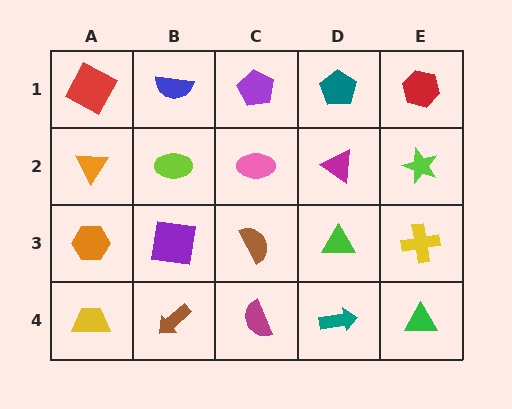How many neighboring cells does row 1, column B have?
3.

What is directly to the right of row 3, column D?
A yellow cross.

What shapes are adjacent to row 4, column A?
An orange hexagon (row 3, column A), a brown arrow (row 4, column B).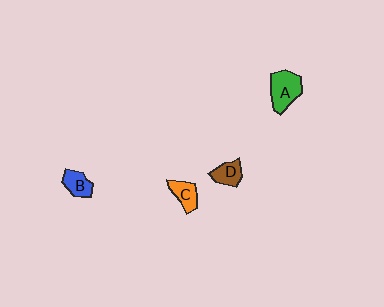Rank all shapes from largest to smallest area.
From largest to smallest: A (green), C (orange), B (blue), D (brown).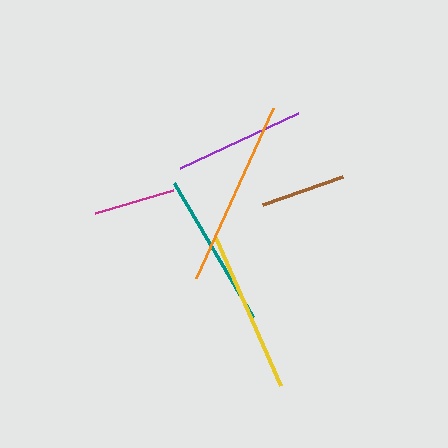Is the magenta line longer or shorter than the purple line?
The purple line is longer than the magenta line.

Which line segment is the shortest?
The magenta line is the shortest at approximately 82 pixels.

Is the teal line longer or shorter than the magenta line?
The teal line is longer than the magenta line.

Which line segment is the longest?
The orange line is the longest at approximately 187 pixels.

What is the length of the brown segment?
The brown segment is approximately 86 pixels long.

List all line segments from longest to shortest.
From longest to shortest: orange, yellow, teal, purple, brown, magenta.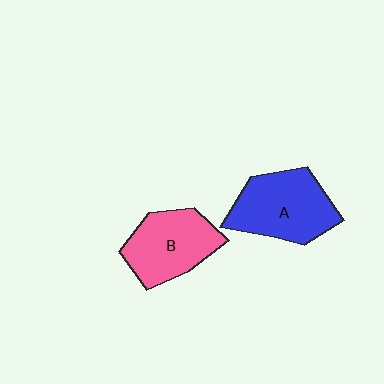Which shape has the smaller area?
Shape B (pink).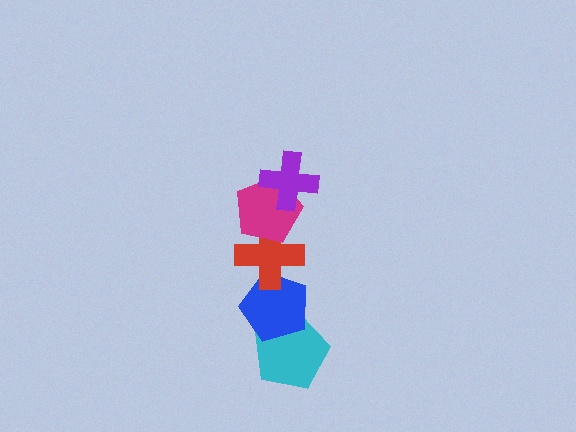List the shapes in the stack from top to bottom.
From top to bottom: the purple cross, the magenta pentagon, the red cross, the blue pentagon, the cyan pentagon.